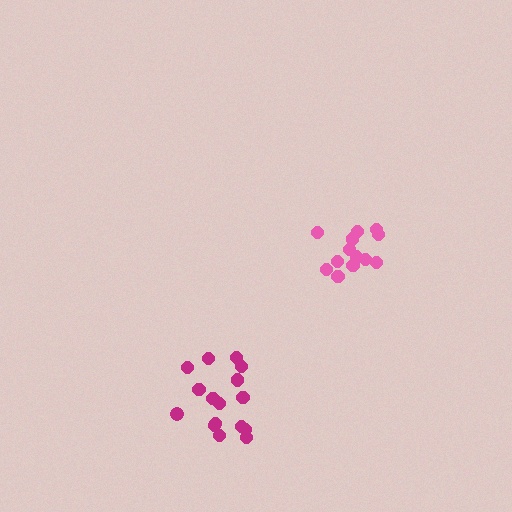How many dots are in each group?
Group 1: 13 dots, Group 2: 16 dots (29 total).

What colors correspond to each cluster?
The clusters are colored: pink, magenta.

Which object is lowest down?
The magenta cluster is bottommost.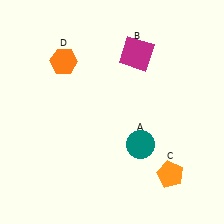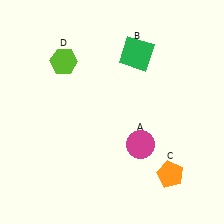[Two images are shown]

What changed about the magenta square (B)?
In Image 1, B is magenta. In Image 2, it changed to green.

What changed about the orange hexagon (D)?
In Image 1, D is orange. In Image 2, it changed to lime.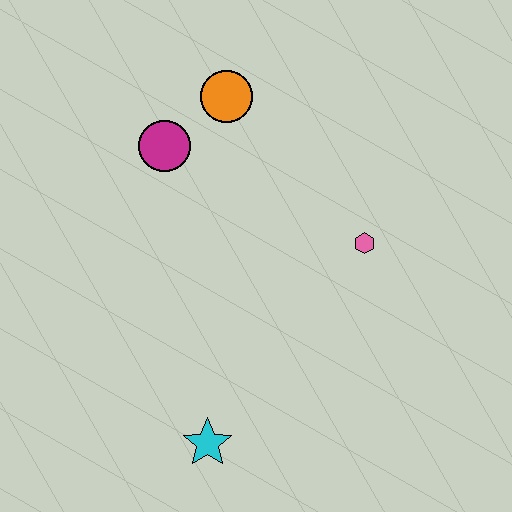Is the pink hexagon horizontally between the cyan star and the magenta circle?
No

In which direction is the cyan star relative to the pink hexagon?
The cyan star is below the pink hexagon.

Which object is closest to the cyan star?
The pink hexagon is closest to the cyan star.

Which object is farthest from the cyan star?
The orange circle is farthest from the cyan star.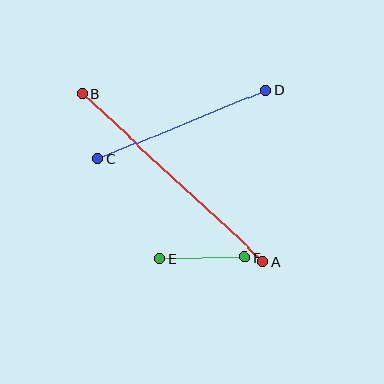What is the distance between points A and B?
The distance is approximately 247 pixels.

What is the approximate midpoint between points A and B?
The midpoint is at approximately (173, 177) pixels.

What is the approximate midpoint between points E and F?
The midpoint is at approximately (203, 258) pixels.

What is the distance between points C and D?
The distance is approximately 182 pixels.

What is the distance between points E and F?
The distance is approximately 85 pixels.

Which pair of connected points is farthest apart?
Points A and B are farthest apart.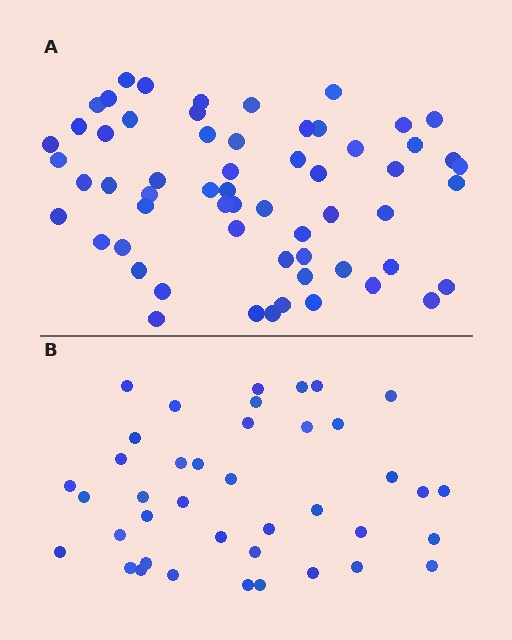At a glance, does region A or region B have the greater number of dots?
Region A (the top region) has more dots.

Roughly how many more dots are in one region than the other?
Region A has approximately 20 more dots than region B.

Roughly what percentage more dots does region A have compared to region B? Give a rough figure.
About 50% more.